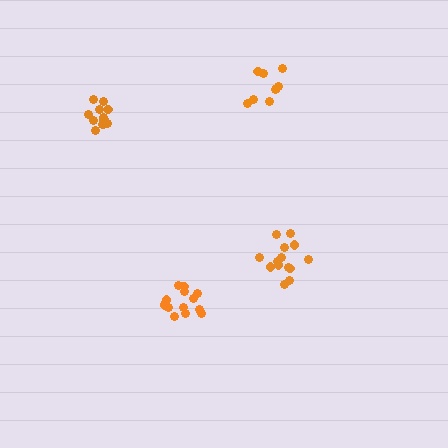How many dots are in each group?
Group 1: 14 dots, Group 2: 12 dots, Group 3: 9 dots, Group 4: 14 dots (49 total).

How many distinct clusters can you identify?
There are 4 distinct clusters.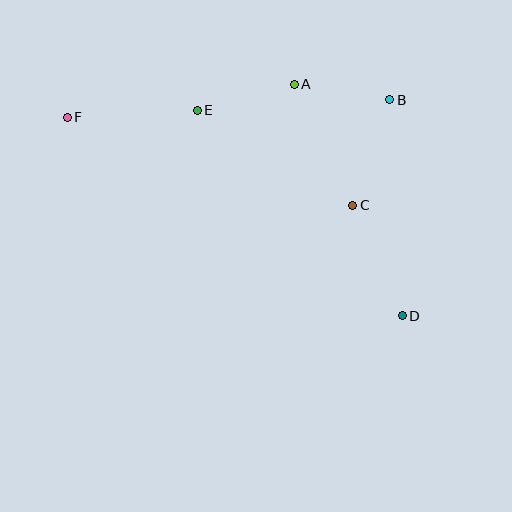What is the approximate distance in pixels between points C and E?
The distance between C and E is approximately 182 pixels.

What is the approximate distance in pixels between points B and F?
The distance between B and F is approximately 323 pixels.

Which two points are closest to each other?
Points A and B are closest to each other.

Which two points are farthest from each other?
Points D and F are farthest from each other.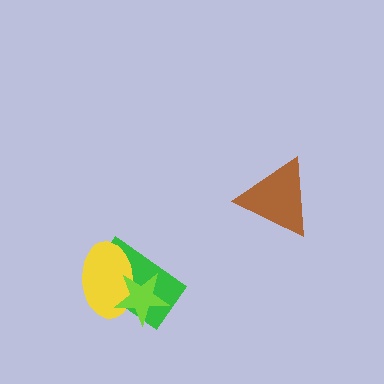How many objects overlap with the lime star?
2 objects overlap with the lime star.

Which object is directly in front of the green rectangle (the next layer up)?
The yellow ellipse is directly in front of the green rectangle.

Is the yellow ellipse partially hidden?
Yes, it is partially covered by another shape.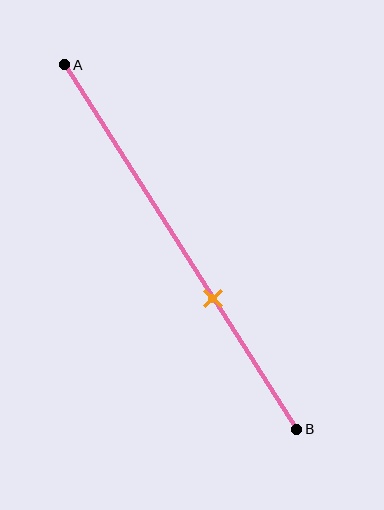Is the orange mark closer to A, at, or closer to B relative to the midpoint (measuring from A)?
The orange mark is closer to point B than the midpoint of segment AB.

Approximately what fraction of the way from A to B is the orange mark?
The orange mark is approximately 65% of the way from A to B.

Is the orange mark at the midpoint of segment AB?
No, the mark is at about 65% from A, not at the 50% midpoint.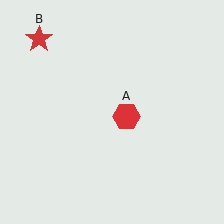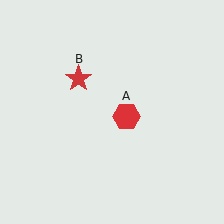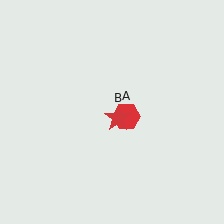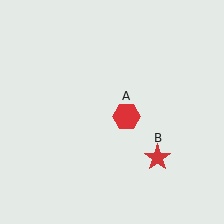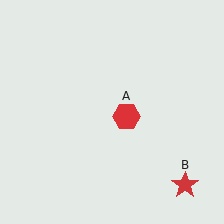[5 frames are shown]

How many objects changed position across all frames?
1 object changed position: red star (object B).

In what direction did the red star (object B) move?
The red star (object B) moved down and to the right.